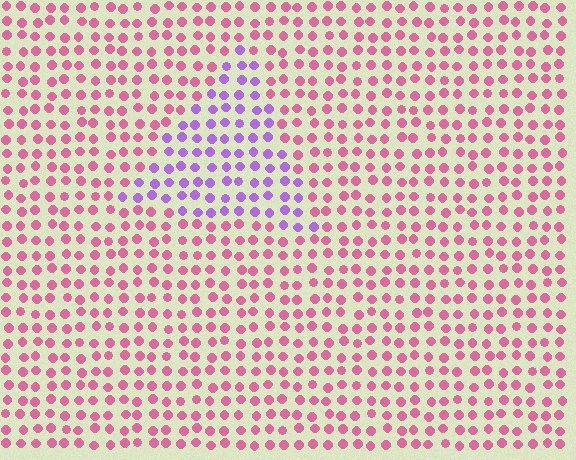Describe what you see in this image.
The image is filled with small pink elements in a uniform arrangement. A triangle-shaped region is visible where the elements are tinted to a slightly different hue, forming a subtle color boundary.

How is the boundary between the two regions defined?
The boundary is defined purely by a slight shift in hue (about 55 degrees). Spacing, size, and orientation are identical on both sides.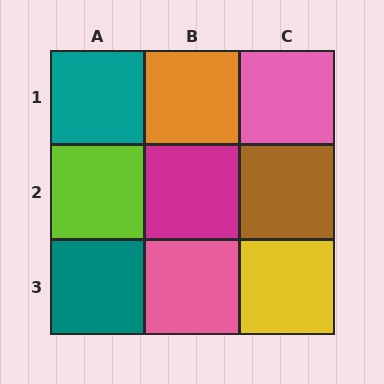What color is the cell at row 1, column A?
Teal.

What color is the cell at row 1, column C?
Pink.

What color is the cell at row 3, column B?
Pink.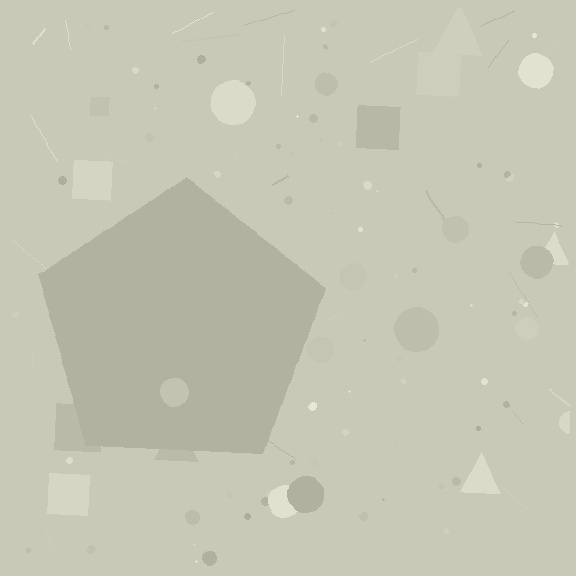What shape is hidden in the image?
A pentagon is hidden in the image.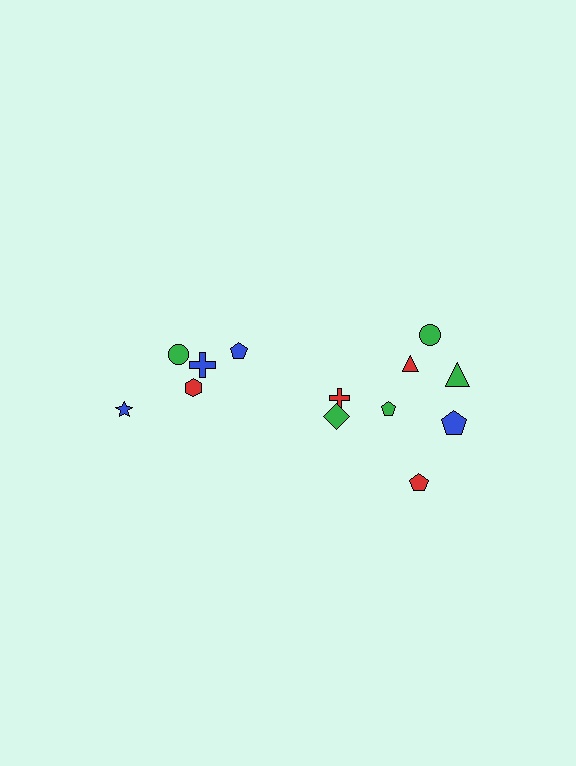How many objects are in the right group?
There are 8 objects.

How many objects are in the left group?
There are 5 objects.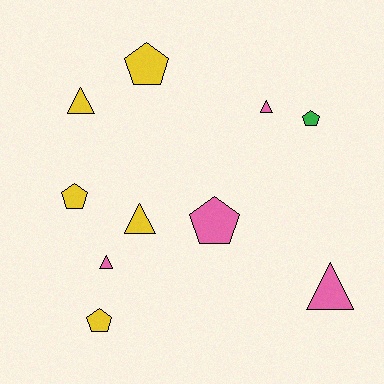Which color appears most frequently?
Yellow, with 5 objects.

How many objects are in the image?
There are 10 objects.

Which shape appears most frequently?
Triangle, with 5 objects.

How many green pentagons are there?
There is 1 green pentagon.